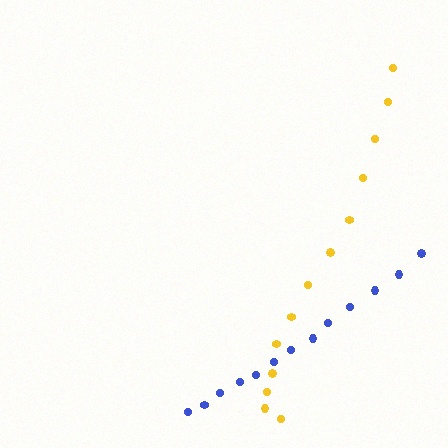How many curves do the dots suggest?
There are 2 distinct paths.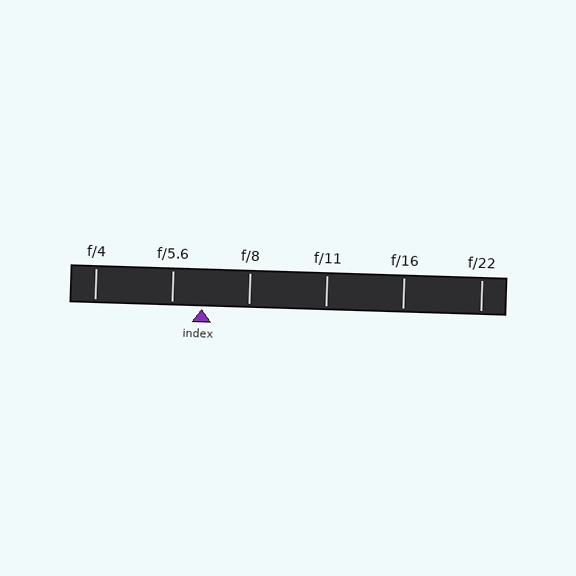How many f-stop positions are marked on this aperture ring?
There are 6 f-stop positions marked.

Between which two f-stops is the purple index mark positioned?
The index mark is between f/5.6 and f/8.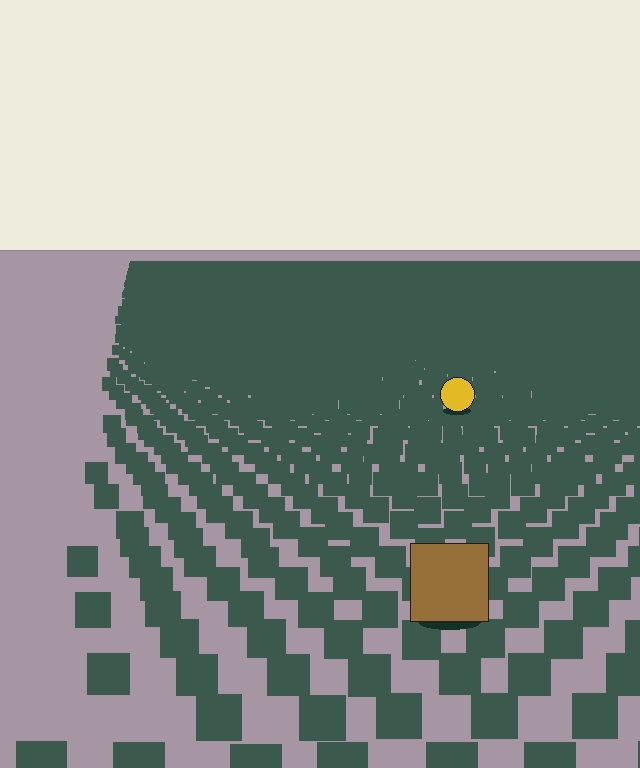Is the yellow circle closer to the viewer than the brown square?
No. The brown square is closer — you can tell from the texture gradient: the ground texture is coarser near it.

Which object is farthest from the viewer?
The yellow circle is farthest from the viewer. It appears smaller and the ground texture around it is denser.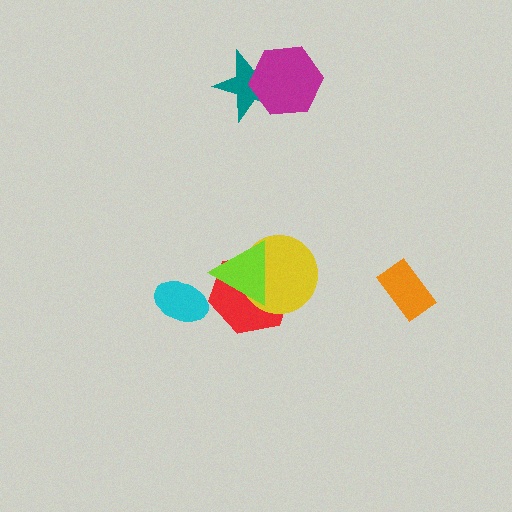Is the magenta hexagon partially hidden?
No, no other shape covers it.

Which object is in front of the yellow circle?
The lime triangle is in front of the yellow circle.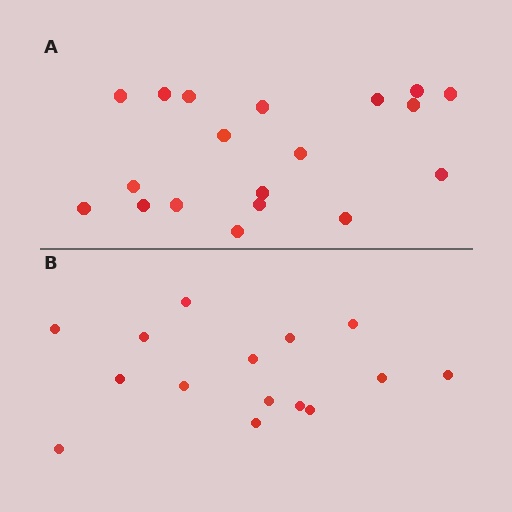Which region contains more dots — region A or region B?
Region A (the top region) has more dots.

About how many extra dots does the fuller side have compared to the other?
Region A has about 4 more dots than region B.